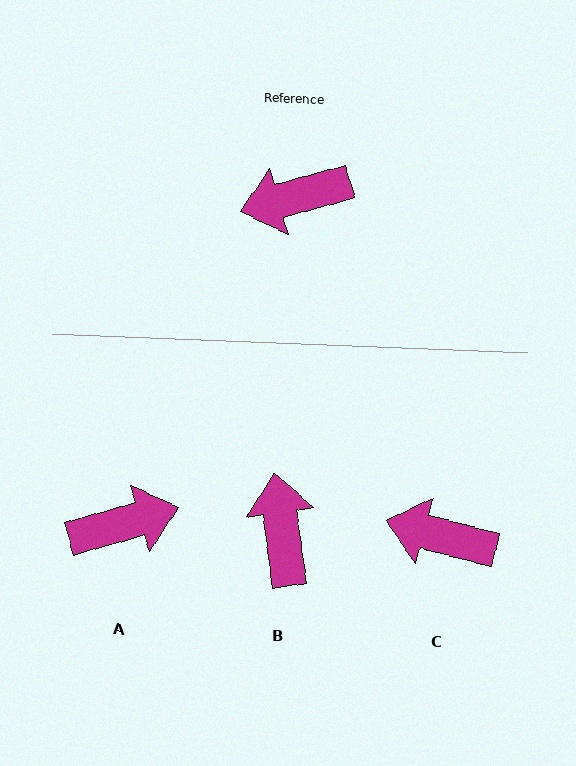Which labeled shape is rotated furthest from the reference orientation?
A, about 179 degrees away.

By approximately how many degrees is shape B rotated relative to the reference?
Approximately 98 degrees clockwise.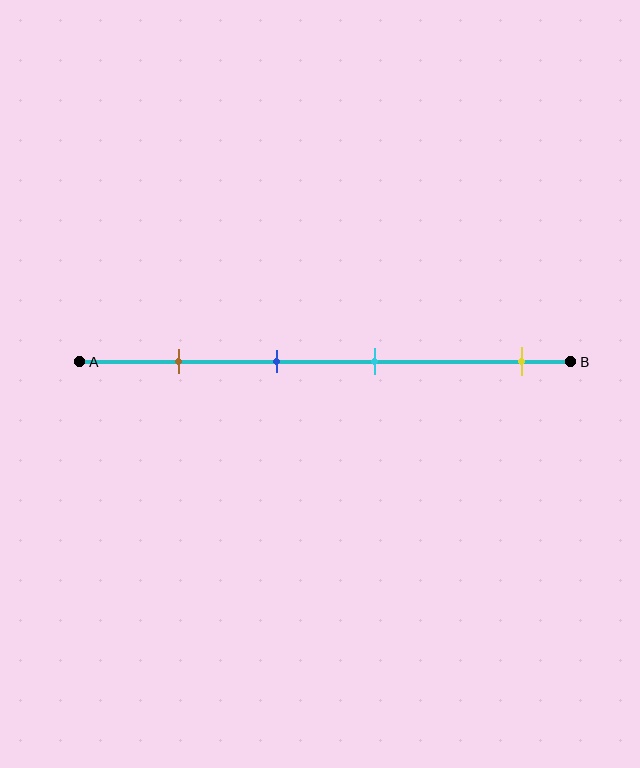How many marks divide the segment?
There are 4 marks dividing the segment.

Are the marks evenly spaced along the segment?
No, the marks are not evenly spaced.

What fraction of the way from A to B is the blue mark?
The blue mark is approximately 40% (0.4) of the way from A to B.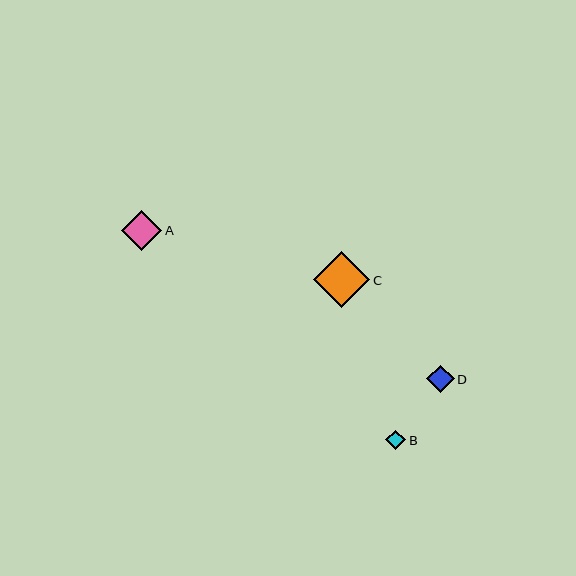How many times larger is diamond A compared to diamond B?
Diamond A is approximately 2.0 times the size of diamond B.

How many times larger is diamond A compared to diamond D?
Diamond A is approximately 1.5 times the size of diamond D.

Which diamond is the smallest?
Diamond B is the smallest with a size of approximately 20 pixels.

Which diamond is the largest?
Diamond C is the largest with a size of approximately 56 pixels.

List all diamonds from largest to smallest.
From largest to smallest: C, A, D, B.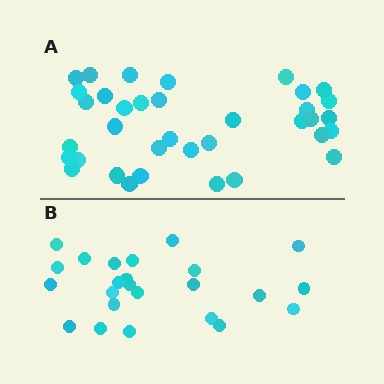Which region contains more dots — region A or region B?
Region A (the top region) has more dots.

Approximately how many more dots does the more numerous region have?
Region A has roughly 12 or so more dots than region B.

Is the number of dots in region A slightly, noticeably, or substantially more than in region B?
Region A has substantially more. The ratio is roughly 1.5 to 1.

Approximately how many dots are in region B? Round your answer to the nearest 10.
About 20 dots. (The exact count is 24, which rounds to 20.)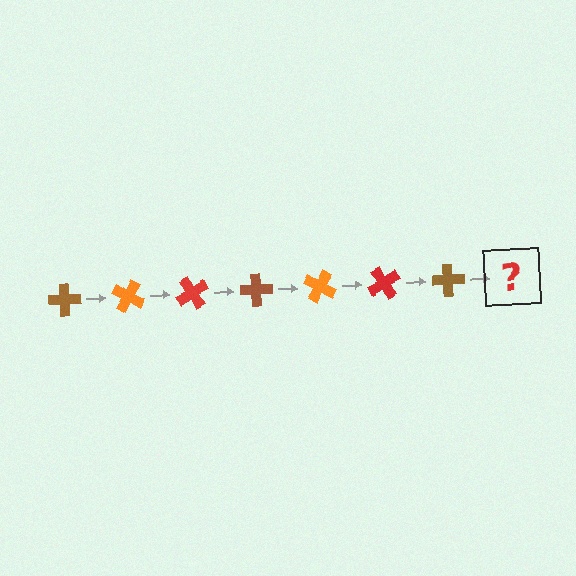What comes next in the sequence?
The next element should be an orange cross, rotated 210 degrees from the start.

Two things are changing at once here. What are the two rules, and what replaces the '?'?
The two rules are that it rotates 30 degrees each step and the color cycles through brown, orange, and red. The '?' should be an orange cross, rotated 210 degrees from the start.